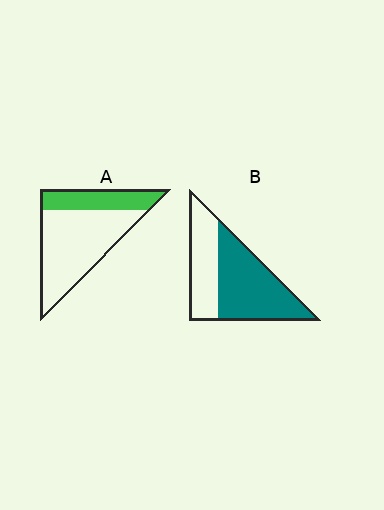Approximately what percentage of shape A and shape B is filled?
A is approximately 30% and B is approximately 60%.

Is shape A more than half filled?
No.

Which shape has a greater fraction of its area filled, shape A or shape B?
Shape B.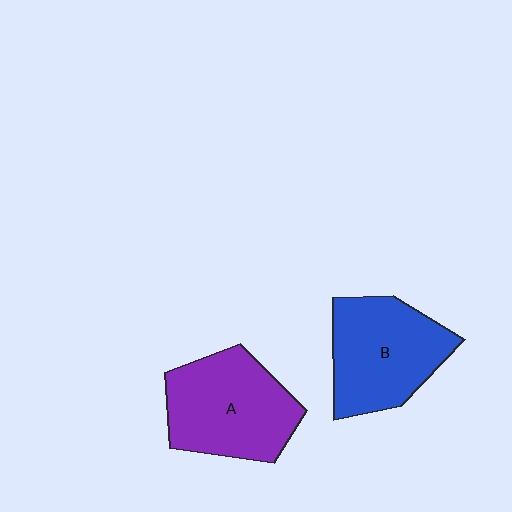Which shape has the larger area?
Shape A (purple).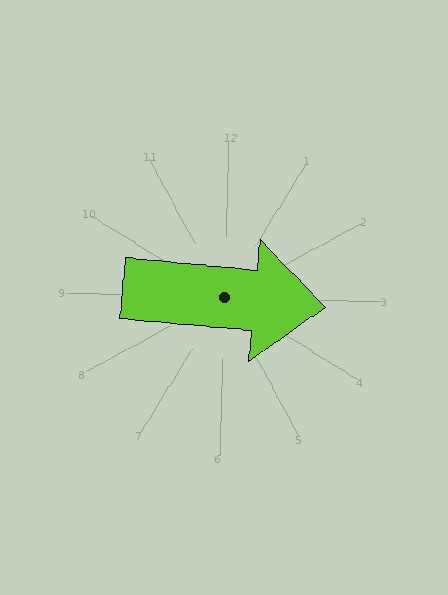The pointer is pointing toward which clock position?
Roughly 3 o'clock.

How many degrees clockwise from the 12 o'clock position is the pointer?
Approximately 94 degrees.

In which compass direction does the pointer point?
East.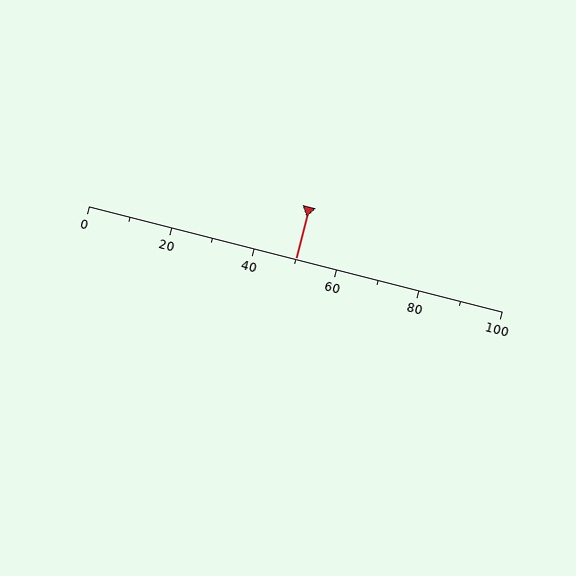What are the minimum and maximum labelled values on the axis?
The axis runs from 0 to 100.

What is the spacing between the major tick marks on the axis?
The major ticks are spaced 20 apart.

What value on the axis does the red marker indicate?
The marker indicates approximately 50.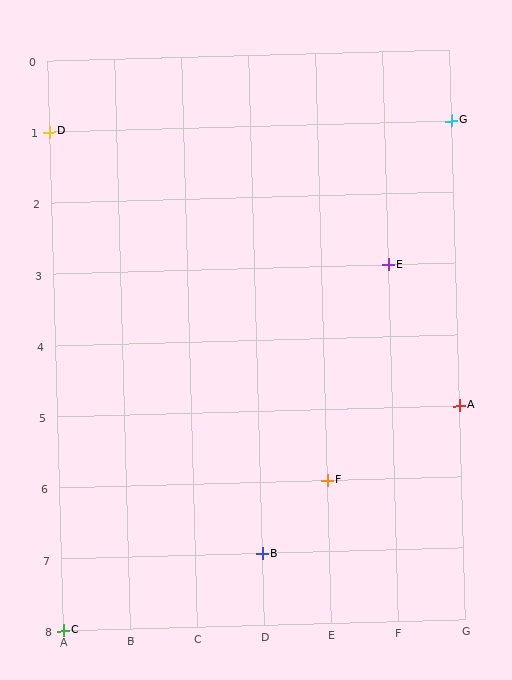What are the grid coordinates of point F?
Point F is at grid coordinates (E, 6).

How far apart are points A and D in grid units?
Points A and D are 6 columns and 4 rows apart (about 7.2 grid units diagonally).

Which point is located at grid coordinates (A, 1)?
Point D is at (A, 1).